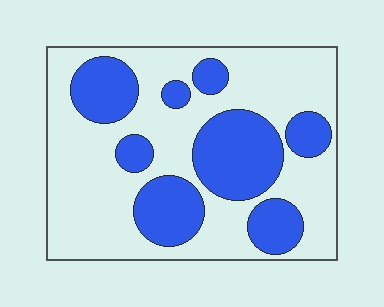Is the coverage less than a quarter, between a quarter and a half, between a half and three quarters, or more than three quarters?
Between a quarter and a half.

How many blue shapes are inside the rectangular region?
8.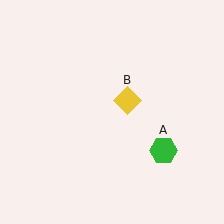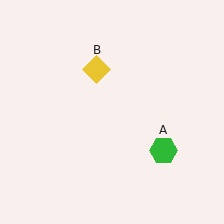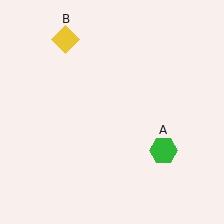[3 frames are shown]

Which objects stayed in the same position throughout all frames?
Green hexagon (object A) remained stationary.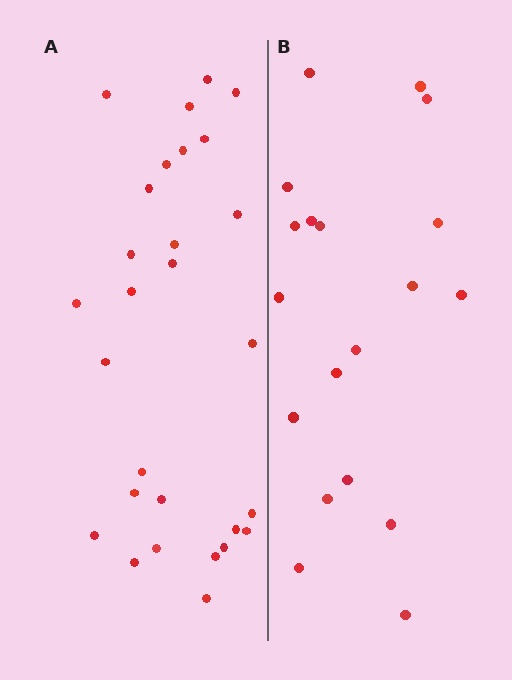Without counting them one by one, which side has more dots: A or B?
Region A (the left region) has more dots.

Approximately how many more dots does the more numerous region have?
Region A has roughly 8 or so more dots than region B.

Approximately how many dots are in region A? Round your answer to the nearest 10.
About 30 dots. (The exact count is 28, which rounds to 30.)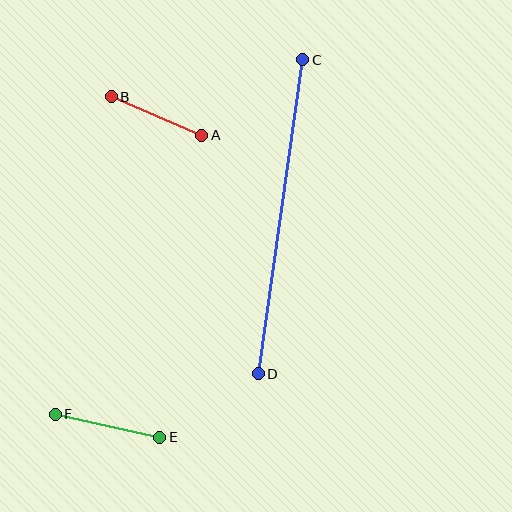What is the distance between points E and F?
The distance is approximately 107 pixels.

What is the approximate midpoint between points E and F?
The midpoint is at approximately (107, 426) pixels.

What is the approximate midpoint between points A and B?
The midpoint is at approximately (157, 116) pixels.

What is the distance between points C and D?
The distance is approximately 317 pixels.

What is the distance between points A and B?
The distance is approximately 98 pixels.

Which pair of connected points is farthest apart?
Points C and D are farthest apart.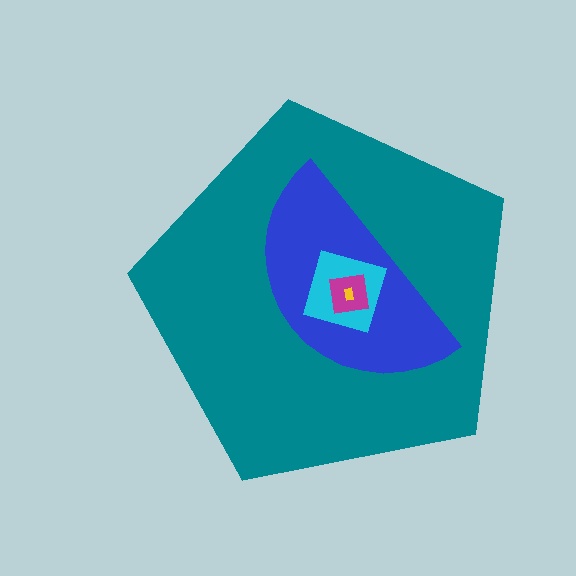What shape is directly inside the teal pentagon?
The blue semicircle.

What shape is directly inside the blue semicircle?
The cyan square.